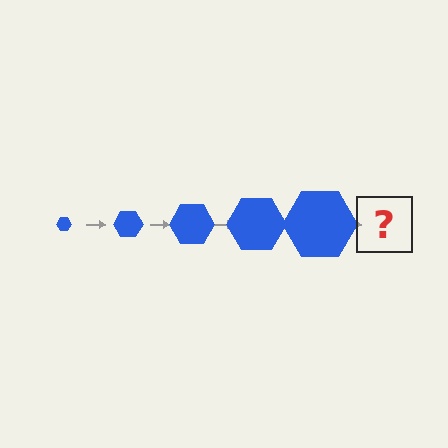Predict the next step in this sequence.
The next step is a blue hexagon, larger than the previous one.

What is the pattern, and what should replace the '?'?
The pattern is that the hexagon gets progressively larger each step. The '?' should be a blue hexagon, larger than the previous one.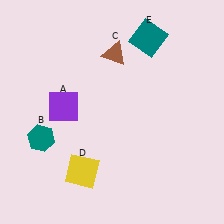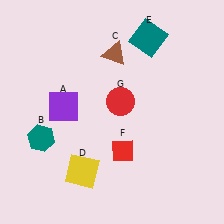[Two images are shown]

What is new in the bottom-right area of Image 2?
A red diamond (F) was added in the bottom-right area of Image 2.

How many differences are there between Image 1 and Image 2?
There are 2 differences between the two images.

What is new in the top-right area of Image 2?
A red circle (G) was added in the top-right area of Image 2.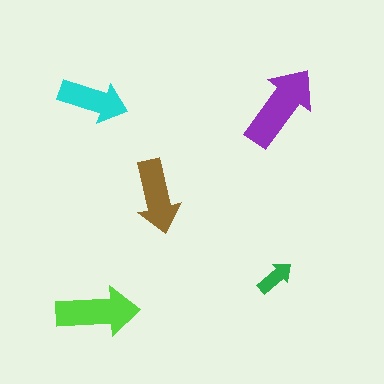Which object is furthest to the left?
The cyan arrow is leftmost.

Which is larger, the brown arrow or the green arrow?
The brown one.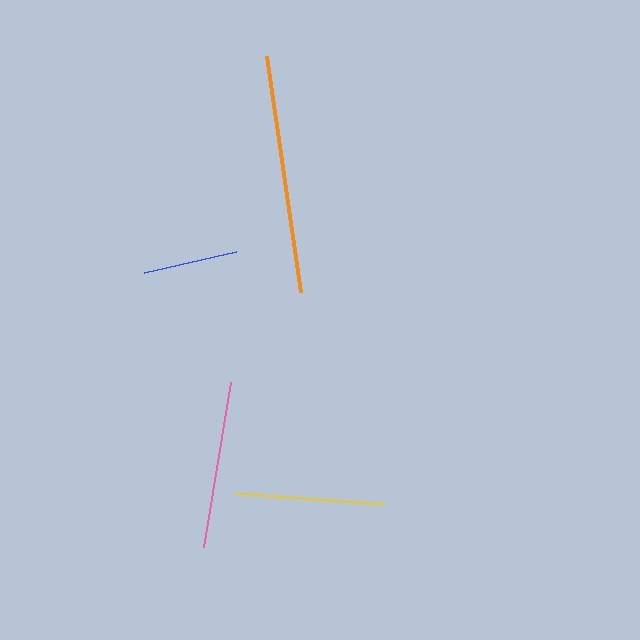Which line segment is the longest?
The orange line is the longest at approximately 239 pixels.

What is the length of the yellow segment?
The yellow segment is approximately 150 pixels long.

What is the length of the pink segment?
The pink segment is approximately 167 pixels long.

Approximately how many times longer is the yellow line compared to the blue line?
The yellow line is approximately 1.6 times the length of the blue line.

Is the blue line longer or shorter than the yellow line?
The yellow line is longer than the blue line.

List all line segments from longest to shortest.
From longest to shortest: orange, pink, yellow, blue.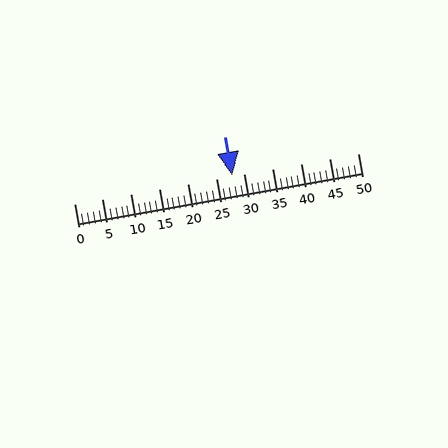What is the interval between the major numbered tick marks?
The major tick marks are spaced 5 units apart.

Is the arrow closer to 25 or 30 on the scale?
The arrow is closer to 30.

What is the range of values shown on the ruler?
The ruler shows values from 0 to 50.